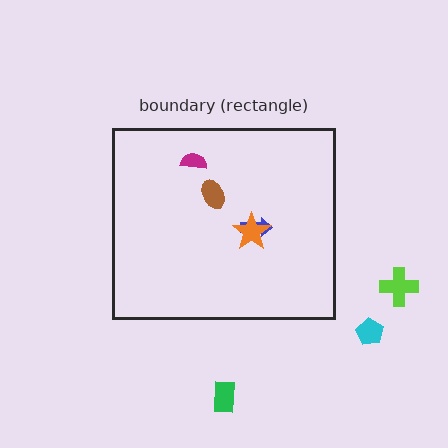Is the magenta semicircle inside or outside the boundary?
Inside.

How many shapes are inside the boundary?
4 inside, 3 outside.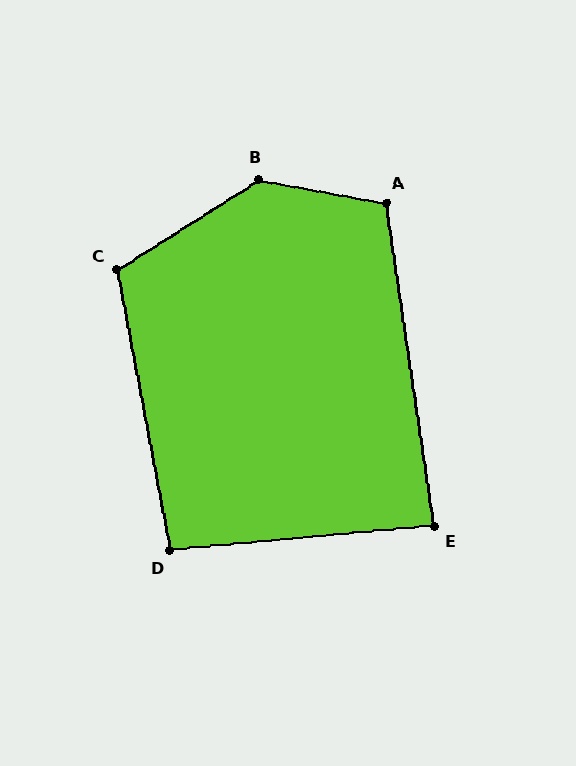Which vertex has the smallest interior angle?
E, at approximately 87 degrees.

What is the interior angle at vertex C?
Approximately 112 degrees (obtuse).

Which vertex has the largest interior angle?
B, at approximately 137 degrees.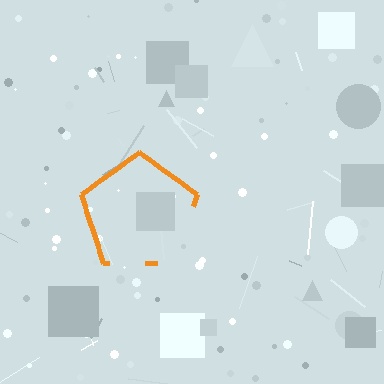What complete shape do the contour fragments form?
The contour fragments form a pentagon.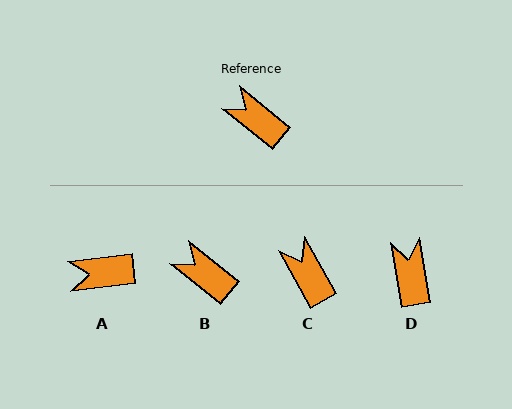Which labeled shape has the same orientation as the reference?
B.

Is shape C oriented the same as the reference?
No, it is off by about 22 degrees.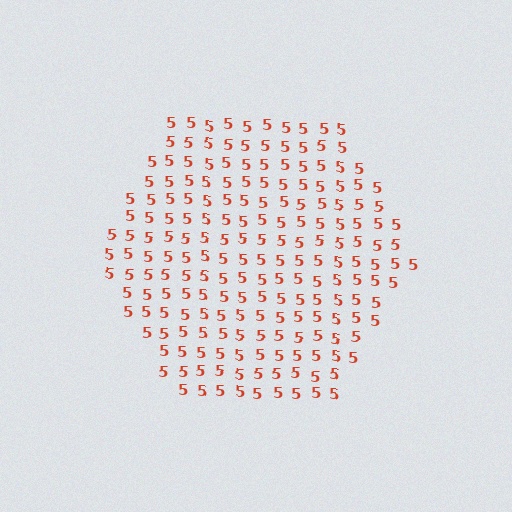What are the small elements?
The small elements are digit 5's.